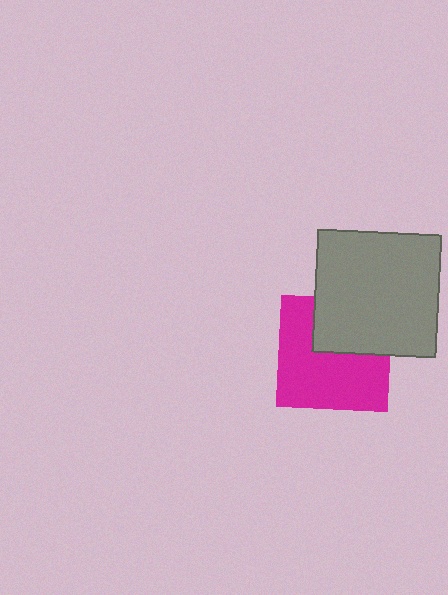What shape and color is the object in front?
The object in front is a gray square.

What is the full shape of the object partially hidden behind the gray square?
The partially hidden object is a magenta square.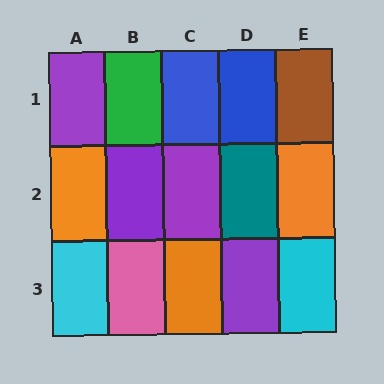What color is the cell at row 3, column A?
Cyan.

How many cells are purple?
4 cells are purple.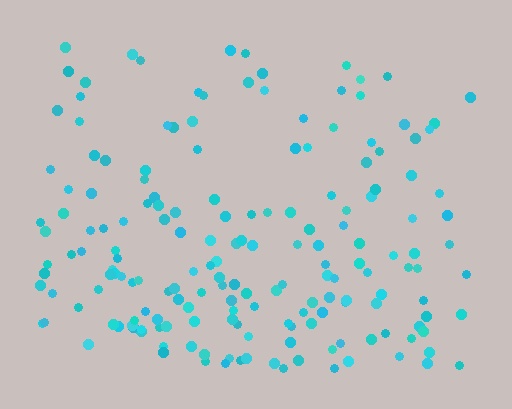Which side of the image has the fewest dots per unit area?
The top.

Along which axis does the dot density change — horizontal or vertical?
Vertical.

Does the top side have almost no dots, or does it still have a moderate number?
Still a moderate number, just noticeably fewer than the bottom.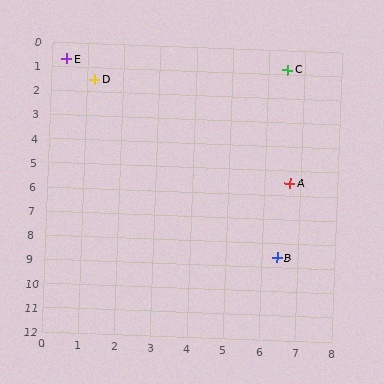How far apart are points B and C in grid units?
Points B and C are about 7.8 grid units apart.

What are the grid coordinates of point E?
Point E is at approximately (0.4, 0.7).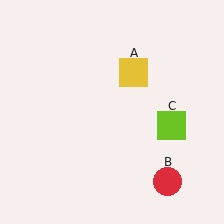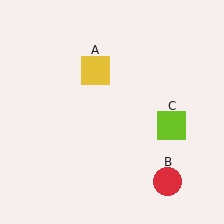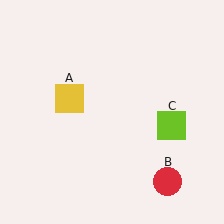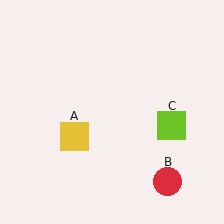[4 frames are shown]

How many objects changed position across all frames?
1 object changed position: yellow square (object A).